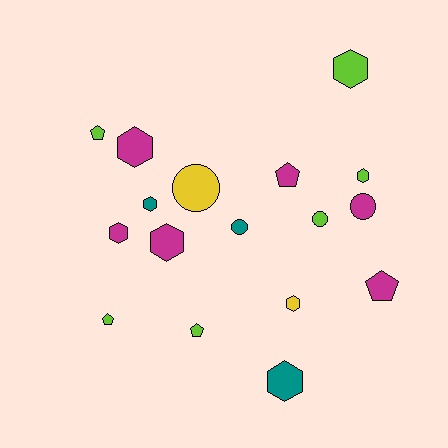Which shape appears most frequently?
Hexagon, with 8 objects.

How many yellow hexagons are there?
There is 1 yellow hexagon.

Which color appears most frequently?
Magenta, with 6 objects.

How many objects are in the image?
There are 17 objects.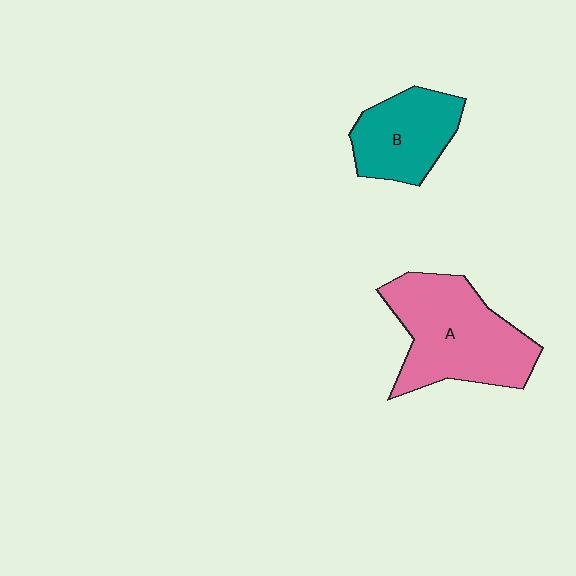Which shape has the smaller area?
Shape B (teal).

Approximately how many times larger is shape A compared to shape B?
Approximately 1.6 times.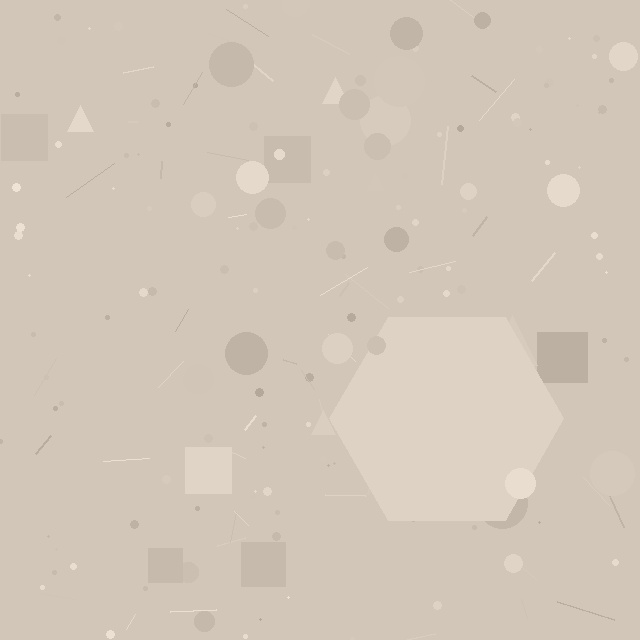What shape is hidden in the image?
A hexagon is hidden in the image.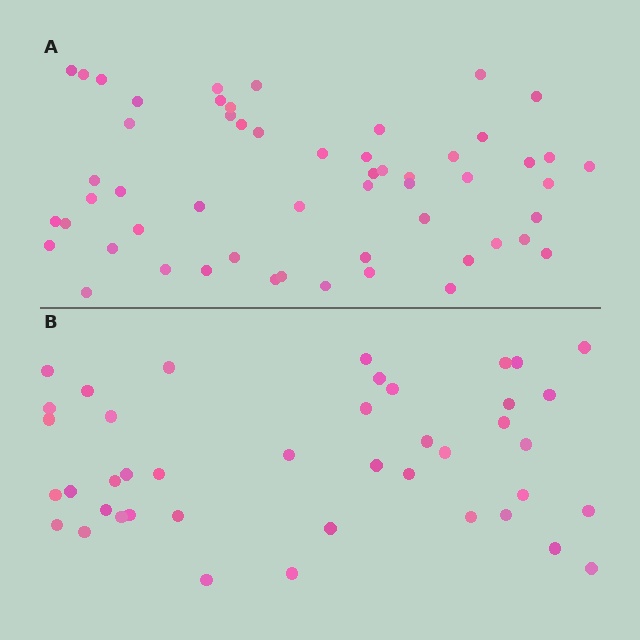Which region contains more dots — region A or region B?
Region A (the top region) has more dots.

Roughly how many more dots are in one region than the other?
Region A has approximately 15 more dots than region B.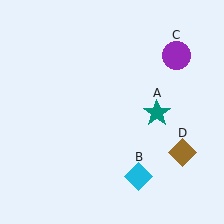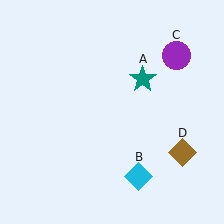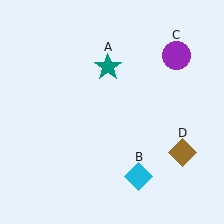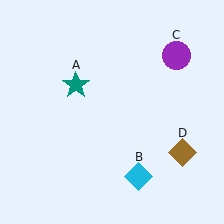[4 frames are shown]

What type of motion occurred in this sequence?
The teal star (object A) rotated counterclockwise around the center of the scene.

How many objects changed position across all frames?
1 object changed position: teal star (object A).